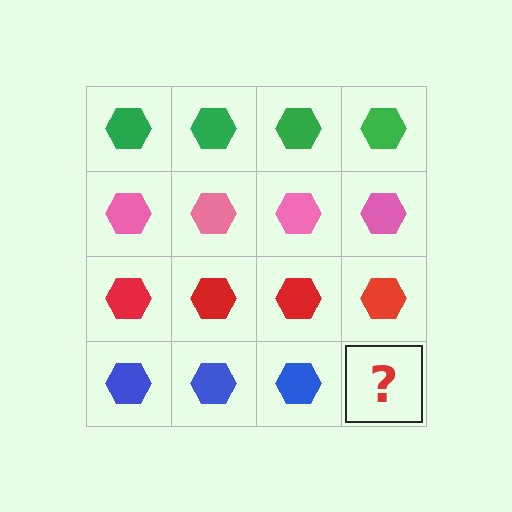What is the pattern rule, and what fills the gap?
The rule is that each row has a consistent color. The gap should be filled with a blue hexagon.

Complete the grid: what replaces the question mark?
The question mark should be replaced with a blue hexagon.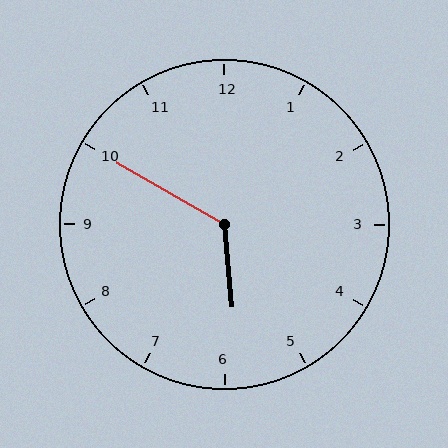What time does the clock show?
5:50.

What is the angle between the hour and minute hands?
Approximately 125 degrees.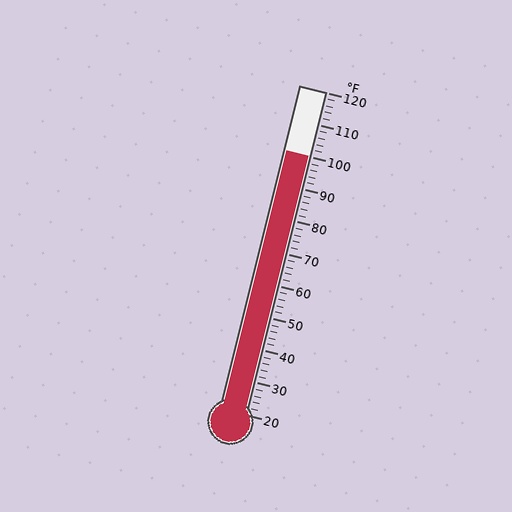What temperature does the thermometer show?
The thermometer shows approximately 100°F.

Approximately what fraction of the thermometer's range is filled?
The thermometer is filled to approximately 80% of its range.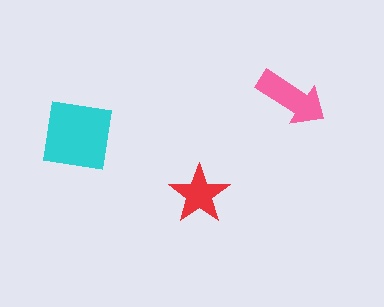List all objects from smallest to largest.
The red star, the pink arrow, the cyan square.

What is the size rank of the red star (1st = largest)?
3rd.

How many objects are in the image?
There are 3 objects in the image.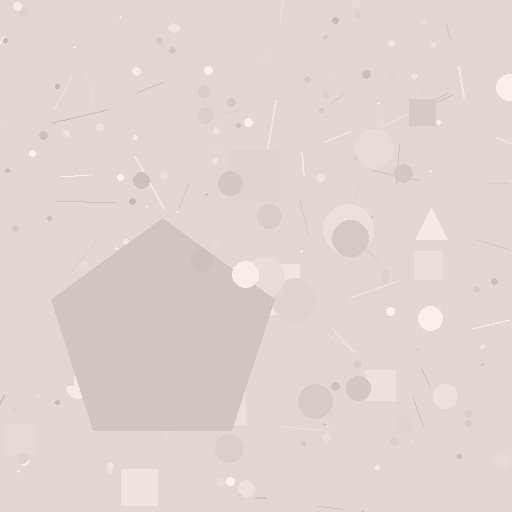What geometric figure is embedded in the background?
A pentagon is embedded in the background.